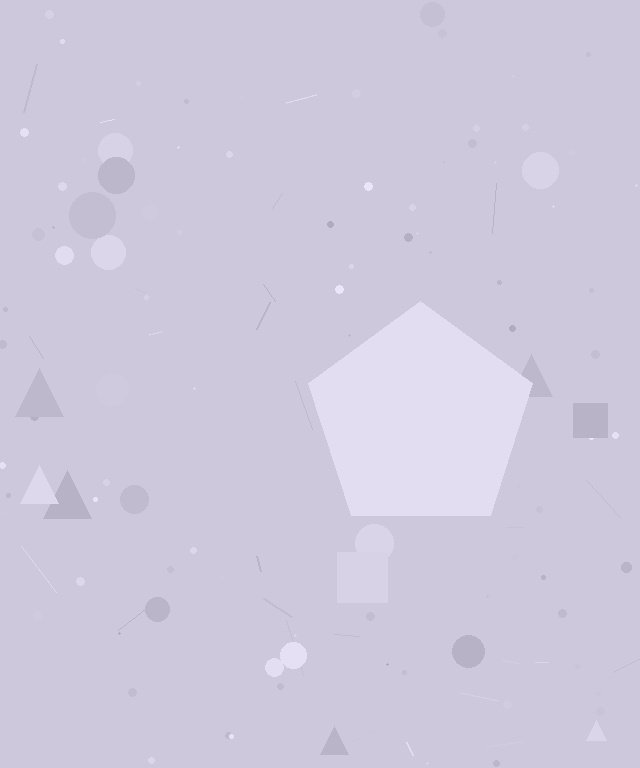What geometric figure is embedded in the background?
A pentagon is embedded in the background.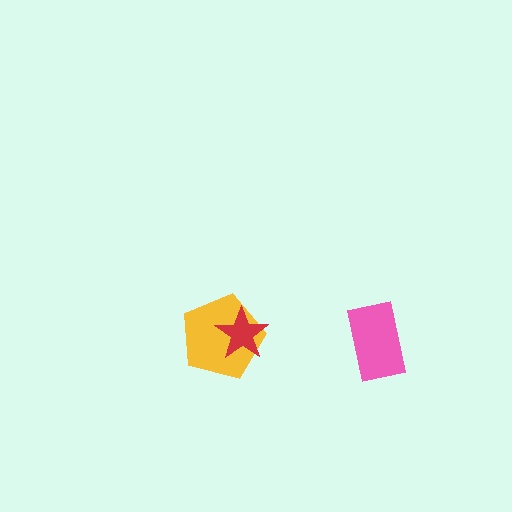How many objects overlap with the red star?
1 object overlaps with the red star.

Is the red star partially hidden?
No, no other shape covers it.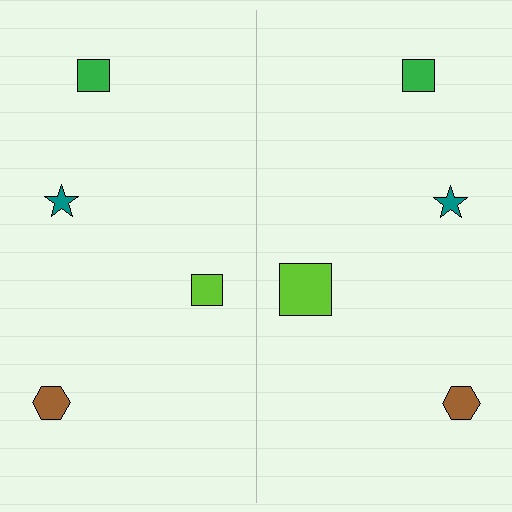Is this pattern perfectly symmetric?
No, the pattern is not perfectly symmetric. The lime square on the right side has a different size than its mirror counterpart.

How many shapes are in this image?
There are 8 shapes in this image.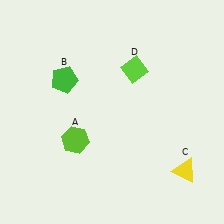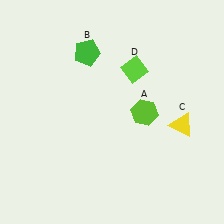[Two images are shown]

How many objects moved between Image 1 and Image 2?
3 objects moved between the two images.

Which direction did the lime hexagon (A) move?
The lime hexagon (A) moved right.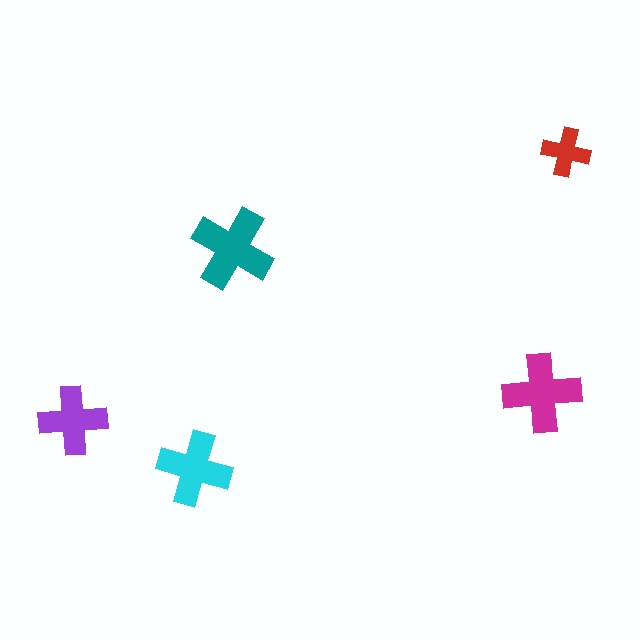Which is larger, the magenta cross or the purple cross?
The magenta one.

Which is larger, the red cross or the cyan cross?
The cyan one.